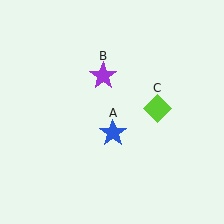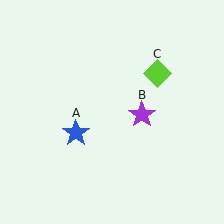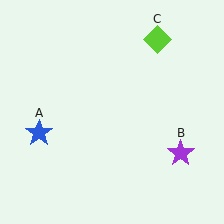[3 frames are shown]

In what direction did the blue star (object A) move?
The blue star (object A) moved left.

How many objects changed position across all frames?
3 objects changed position: blue star (object A), purple star (object B), lime diamond (object C).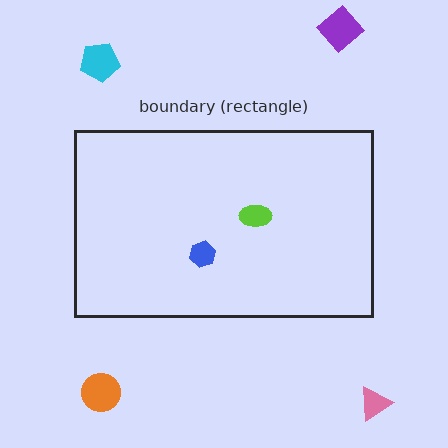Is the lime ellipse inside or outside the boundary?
Inside.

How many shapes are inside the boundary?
2 inside, 4 outside.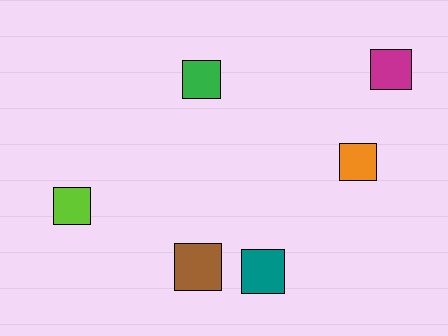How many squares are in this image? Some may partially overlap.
There are 6 squares.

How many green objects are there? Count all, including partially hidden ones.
There is 1 green object.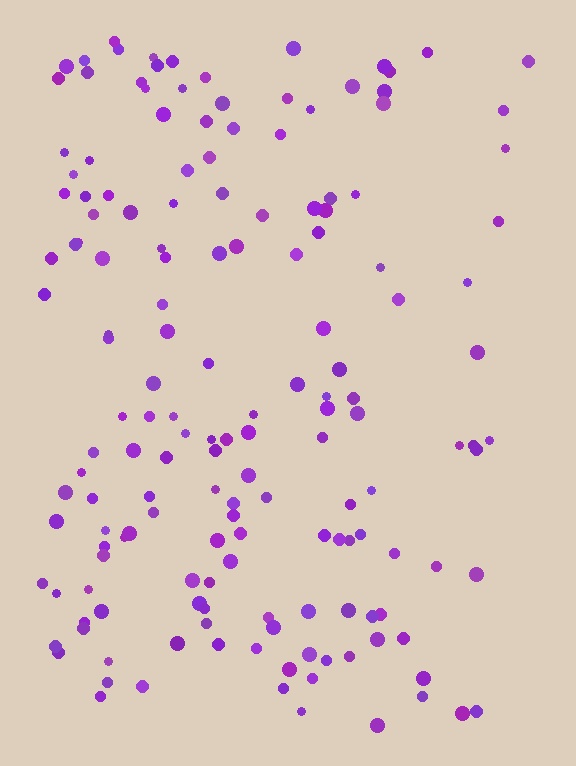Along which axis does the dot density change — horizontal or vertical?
Horizontal.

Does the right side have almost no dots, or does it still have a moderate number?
Still a moderate number, just noticeably fewer than the left.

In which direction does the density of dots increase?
From right to left, with the left side densest.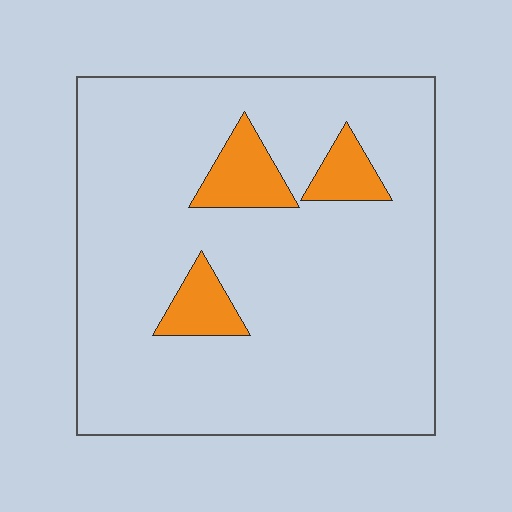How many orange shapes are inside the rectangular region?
3.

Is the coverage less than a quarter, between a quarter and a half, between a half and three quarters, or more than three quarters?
Less than a quarter.